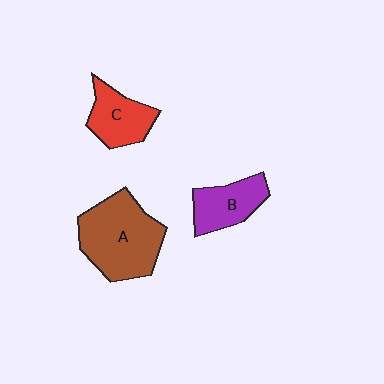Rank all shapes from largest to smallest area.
From largest to smallest: A (brown), B (purple), C (red).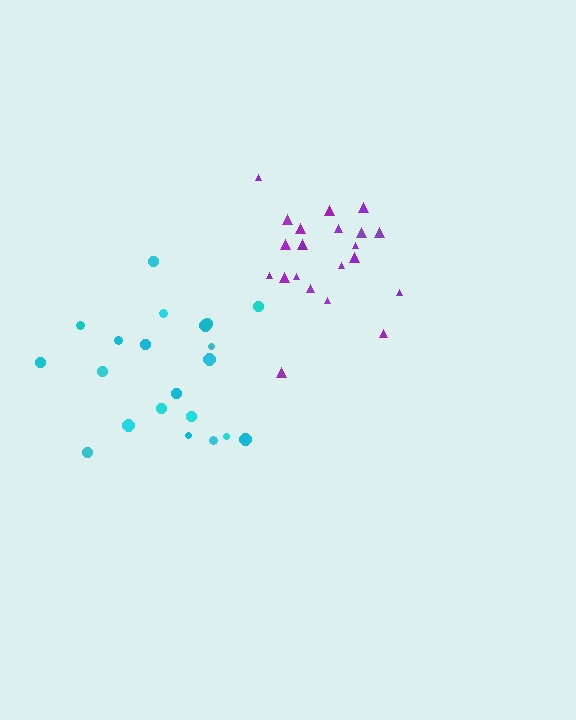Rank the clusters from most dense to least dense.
purple, cyan.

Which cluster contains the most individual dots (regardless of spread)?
Cyan (21).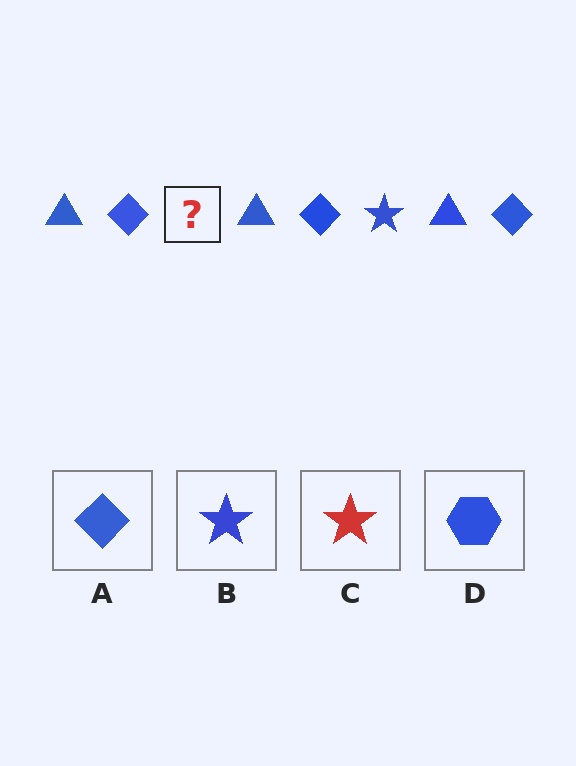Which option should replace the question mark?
Option B.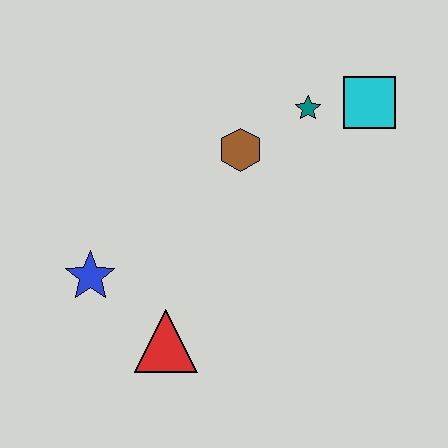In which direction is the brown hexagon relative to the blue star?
The brown hexagon is to the right of the blue star.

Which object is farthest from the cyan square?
The blue star is farthest from the cyan square.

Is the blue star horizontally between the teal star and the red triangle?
No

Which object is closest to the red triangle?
The blue star is closest to the red triangle.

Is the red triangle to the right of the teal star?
No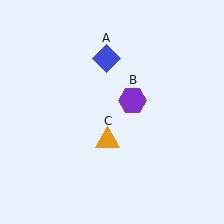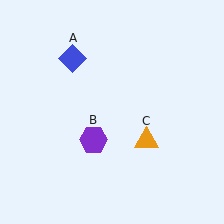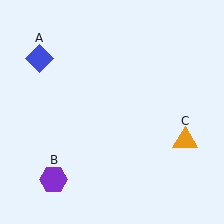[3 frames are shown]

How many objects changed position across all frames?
3 objects changed position: blue diamond (object A), purple hexagon (object B), orange triangle (object C).